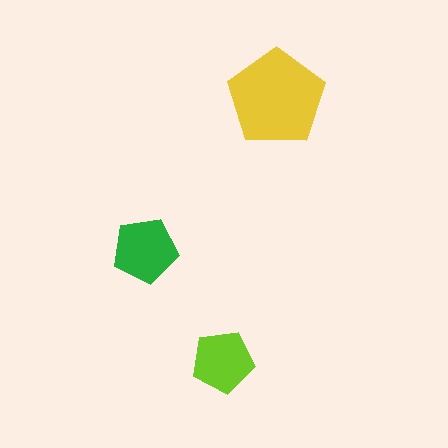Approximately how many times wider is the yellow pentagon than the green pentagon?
About 1.5 times wider.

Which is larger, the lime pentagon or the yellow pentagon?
The yellow one.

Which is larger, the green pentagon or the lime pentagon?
The green one.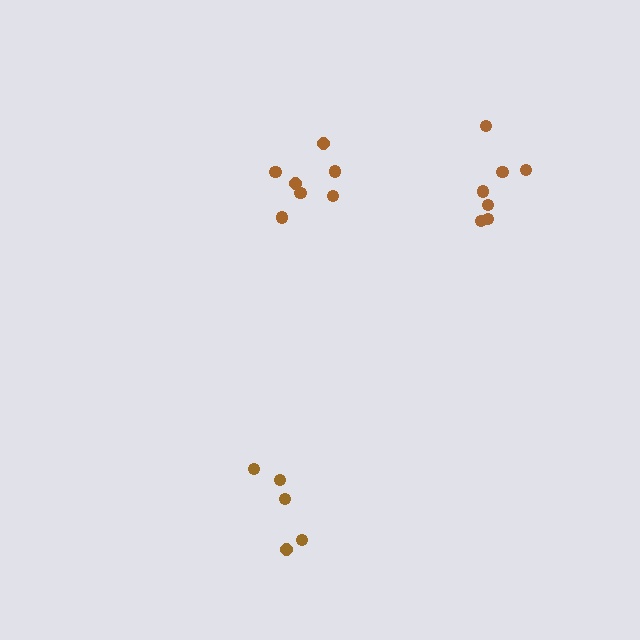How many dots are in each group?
Group 1: 7 dots, Group 2: 5 dots, Group 3: 7 dots (19 total).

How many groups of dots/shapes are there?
There are 3 groups.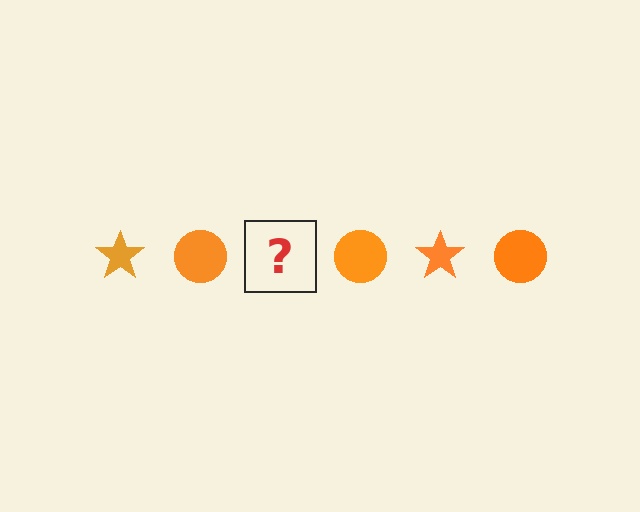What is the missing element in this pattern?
The missing element is an orange star.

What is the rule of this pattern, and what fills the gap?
The rule is that the pattern cycles through star, circle shapes in orange. The gap should be filled with an orange star.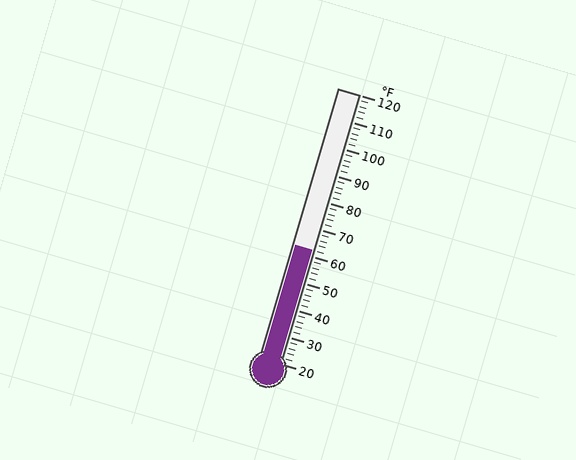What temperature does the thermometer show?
The thermometer shows approximately 62°F.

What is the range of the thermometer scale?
The thermometer scale ranges from 20°F to 120°F.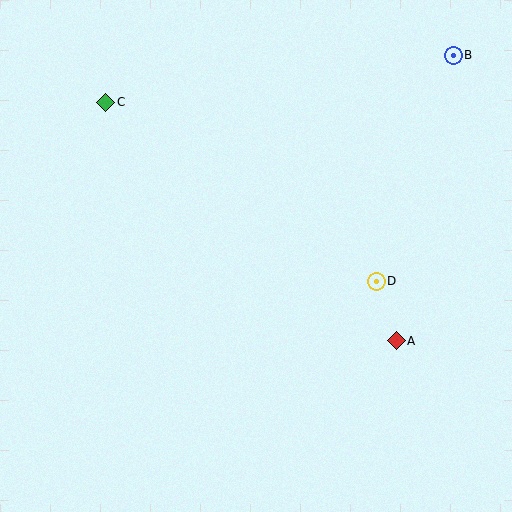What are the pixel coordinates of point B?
Point B is at (453, 55).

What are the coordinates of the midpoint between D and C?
The midpoint between D and C is at (241, 192).